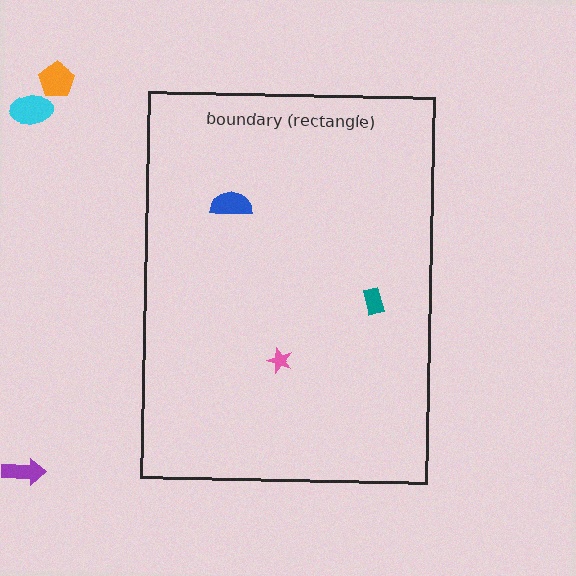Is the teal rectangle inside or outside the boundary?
Inside.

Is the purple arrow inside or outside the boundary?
Outside.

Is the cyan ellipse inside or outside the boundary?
Outside.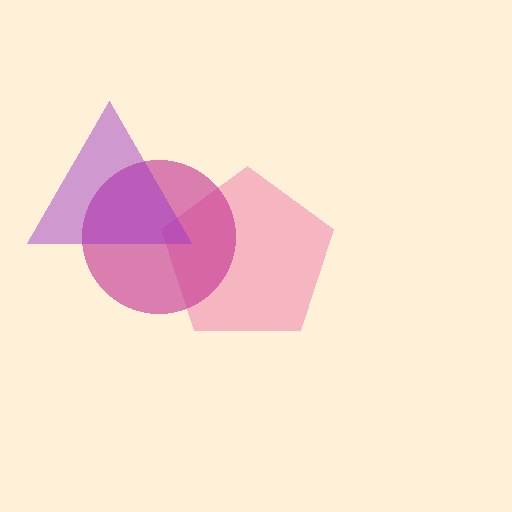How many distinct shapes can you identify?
There are 3 distinct shapes: a pink pentagon, a magenta circle, a purple triangle.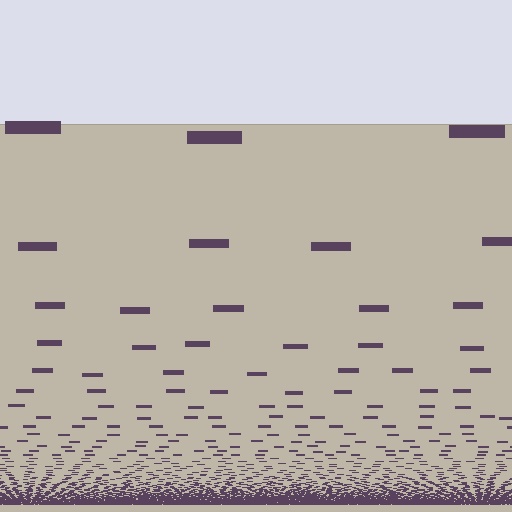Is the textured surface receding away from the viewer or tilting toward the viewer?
The surface appears to tilt toward the viewer. Texture elements get larger and sparser toward the top.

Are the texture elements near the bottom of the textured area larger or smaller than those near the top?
Smaller. The gradient is inverted — elements near the bottom are smaller and denser.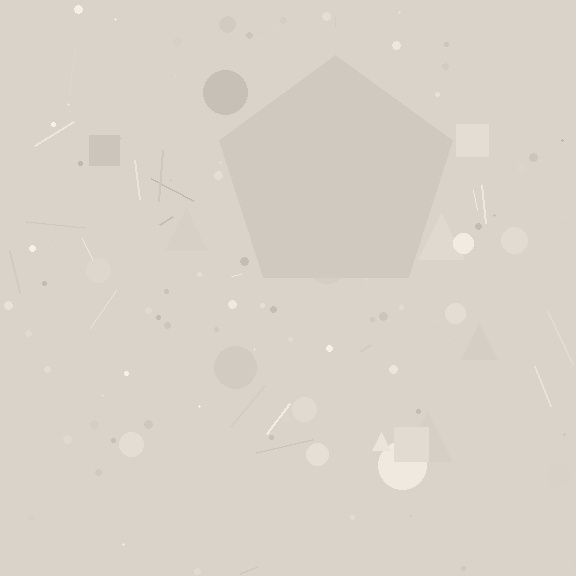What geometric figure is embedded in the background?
A pentagon is embedded in the background.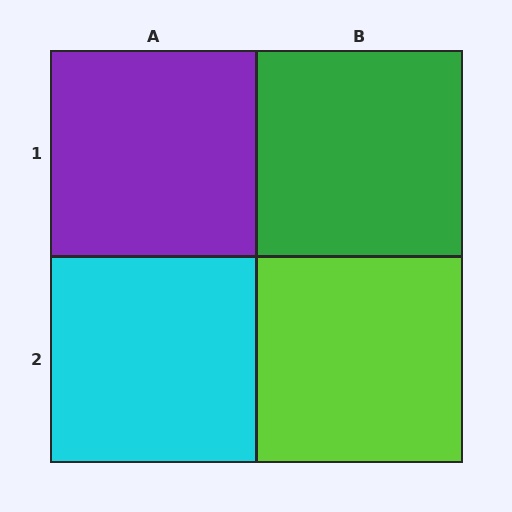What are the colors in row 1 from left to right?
Purple, green.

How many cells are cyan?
1 cell is cyan.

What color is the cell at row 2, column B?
Lime.